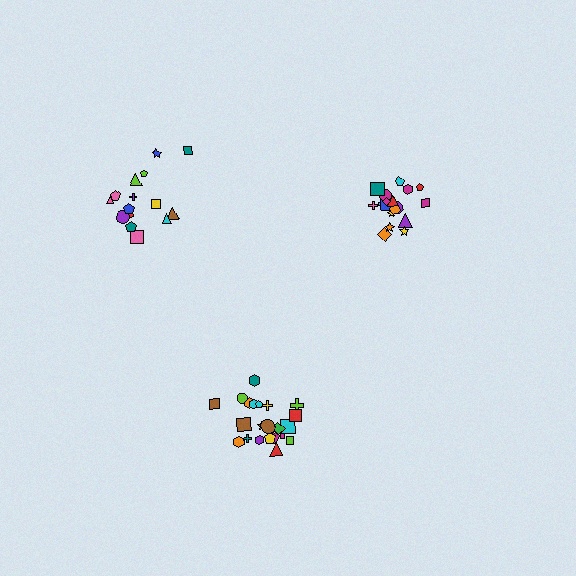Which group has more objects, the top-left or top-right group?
The top-right group.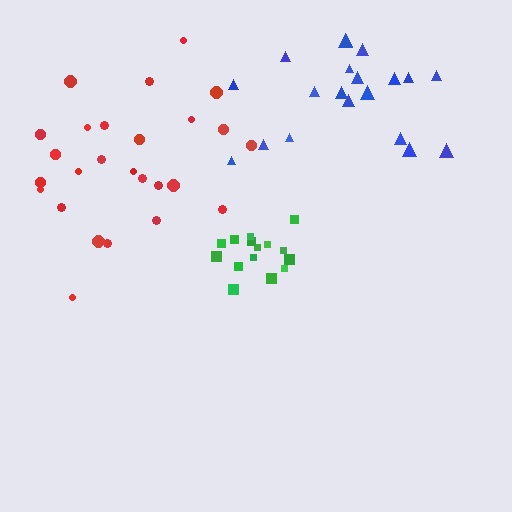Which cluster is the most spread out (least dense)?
Red.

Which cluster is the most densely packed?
Green.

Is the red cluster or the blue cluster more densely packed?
Blue.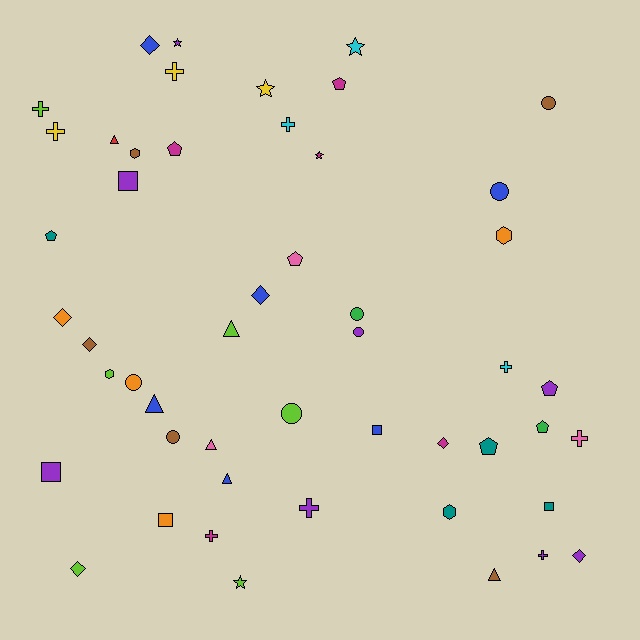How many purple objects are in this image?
There are 8 purple objects.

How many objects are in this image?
There are 50 objects.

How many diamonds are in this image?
There are 7 diamonds.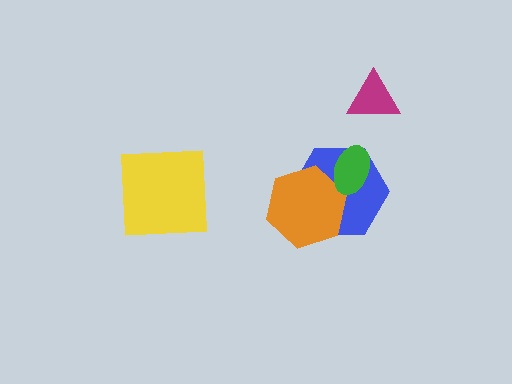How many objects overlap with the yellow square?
0 objects overlap with the yellow square.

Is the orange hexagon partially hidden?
Yes, it is partially covered by another shape.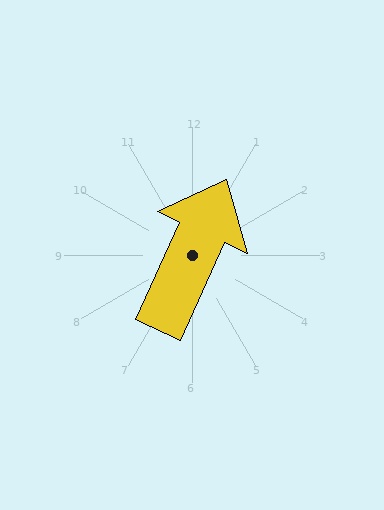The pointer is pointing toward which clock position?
Roughly 1 o'clock.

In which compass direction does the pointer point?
Northeast.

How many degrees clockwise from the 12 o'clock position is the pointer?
Approximately 25 degrees.